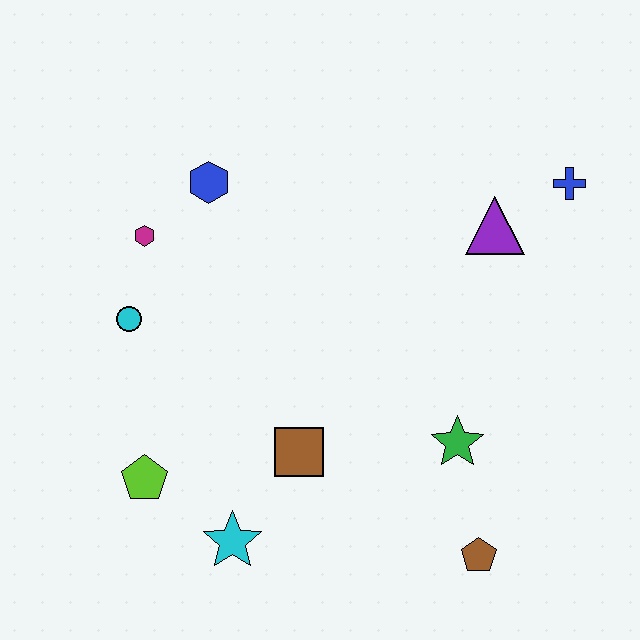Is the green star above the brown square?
Yes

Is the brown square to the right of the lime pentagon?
Yes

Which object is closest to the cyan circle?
The magenta hexagon is closest to the cyan circle.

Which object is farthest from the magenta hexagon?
The brown pentagon is farthest from the magenta hexagon.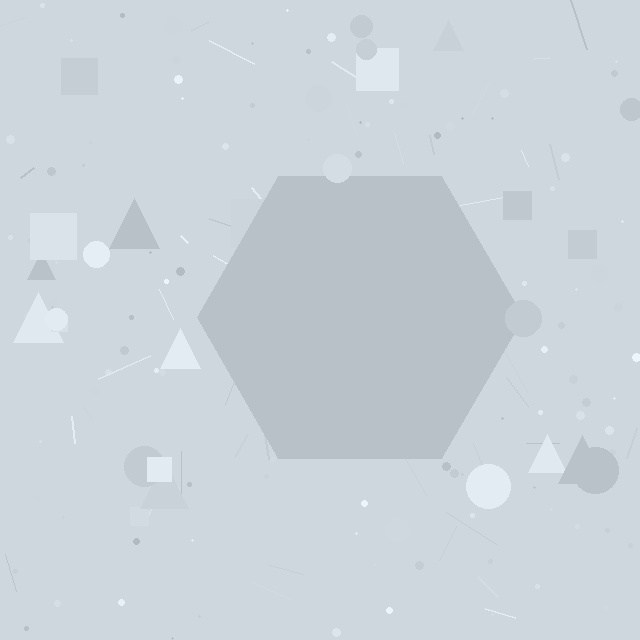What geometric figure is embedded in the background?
A hexagon is embedded in the background.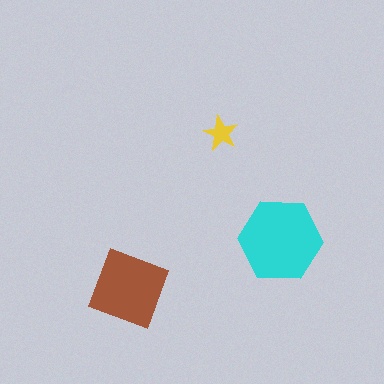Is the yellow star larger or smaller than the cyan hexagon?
Smaller.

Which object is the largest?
The cyan hexagon.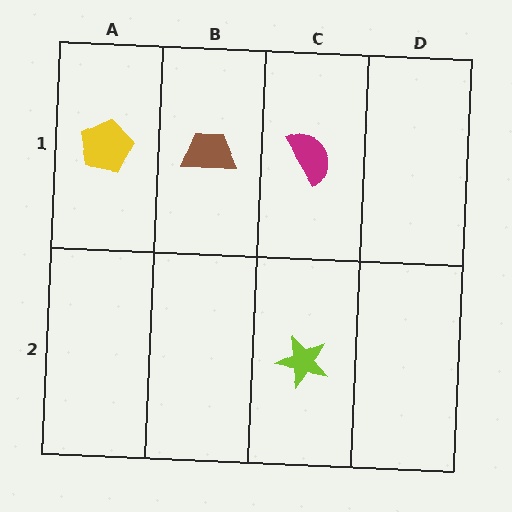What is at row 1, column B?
A brown trapezoid.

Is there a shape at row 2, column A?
No, that cell is empty.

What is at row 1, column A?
A yellow pentagon.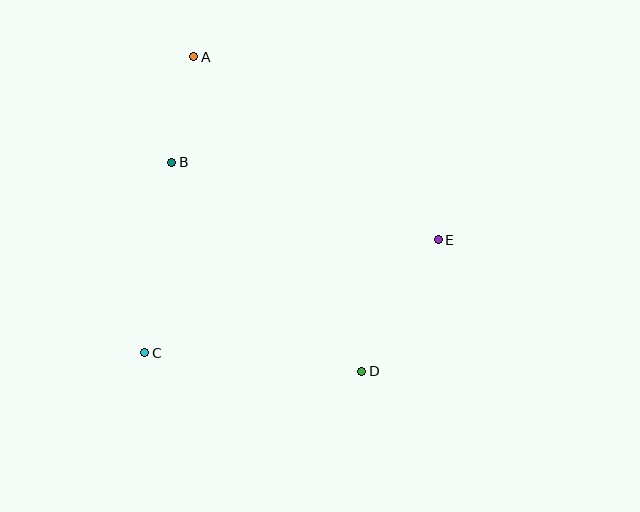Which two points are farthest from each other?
Points A and D are farthest from each other.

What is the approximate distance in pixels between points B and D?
The distance between B and D is approximately 283 pixels.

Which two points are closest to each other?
Points A and B are closest to each other.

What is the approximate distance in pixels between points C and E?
The distance between C and E is approximately 315 pixels.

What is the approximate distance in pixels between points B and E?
The distance between B and E is approximately 278 pixels.